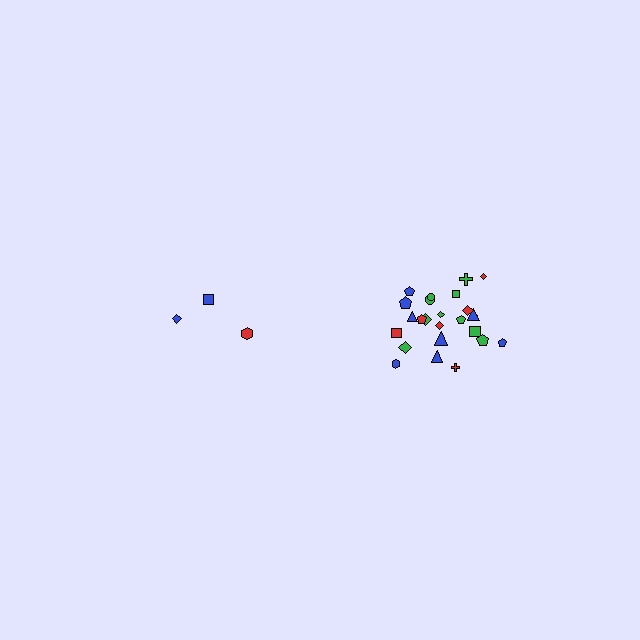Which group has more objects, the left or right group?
The right group.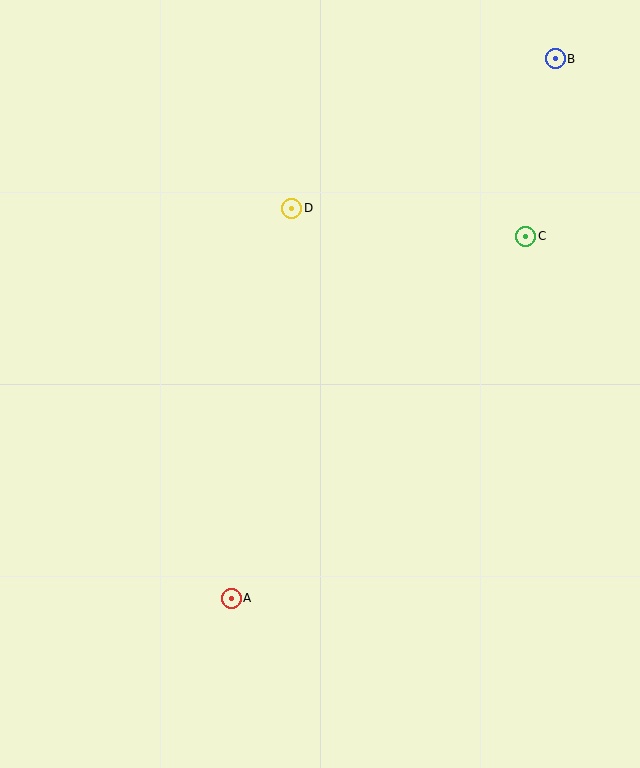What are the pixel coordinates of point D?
Point D is at (292, 208).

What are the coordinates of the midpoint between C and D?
The midpoint between C and D is at (409, 222).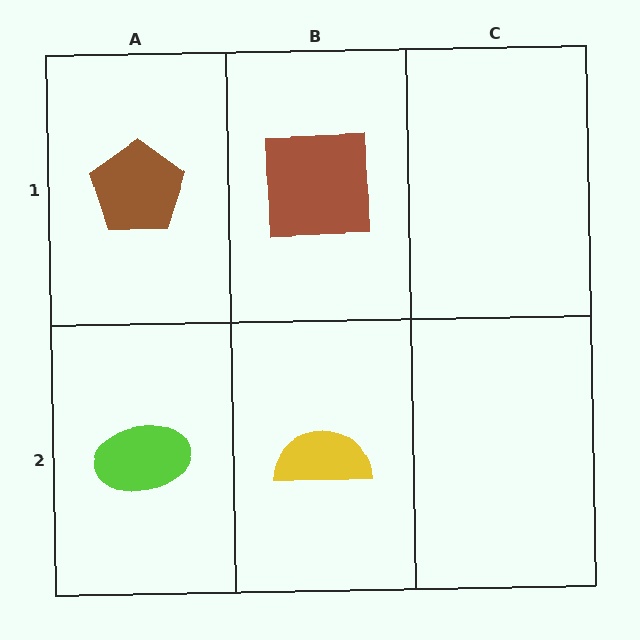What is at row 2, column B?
A yellow semicircle.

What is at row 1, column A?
A brown pentagon.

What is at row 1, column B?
A brown square.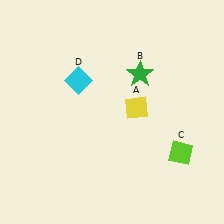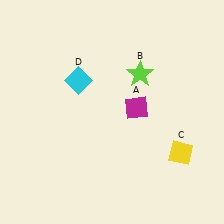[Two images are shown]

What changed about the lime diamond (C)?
In Image 1, C is lime. In Image 2, it changed to yellow.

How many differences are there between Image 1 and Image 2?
There are 3 differences between the two images.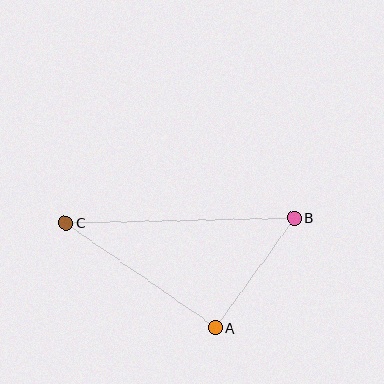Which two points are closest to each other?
Points A and B are closest to each other.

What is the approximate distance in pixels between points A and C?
The distance between A and C is approximately 183 pixels.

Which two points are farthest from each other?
Points B and C are farthest from each other.